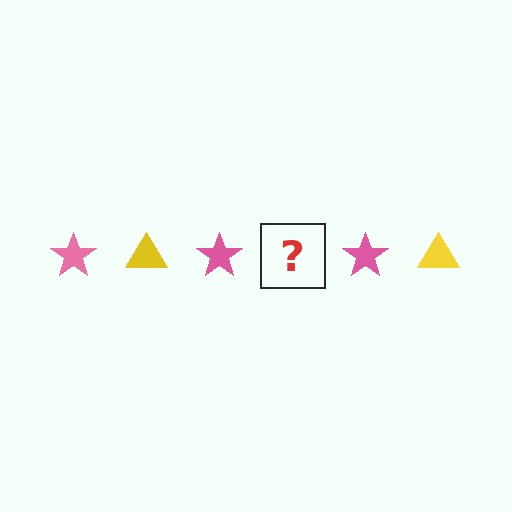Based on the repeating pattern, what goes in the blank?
The blank should be a yellow triangle.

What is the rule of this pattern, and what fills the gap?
The rule is that the pattern alternates between pink star and yellow triangle. The gap should be filled with a yellow triangle.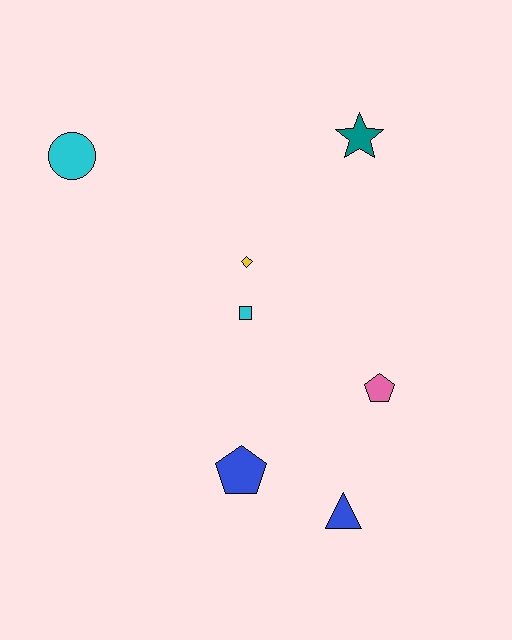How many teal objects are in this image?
There is 1 teal object.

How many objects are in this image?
There are 7 objects.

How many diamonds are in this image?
There is 1 diamond.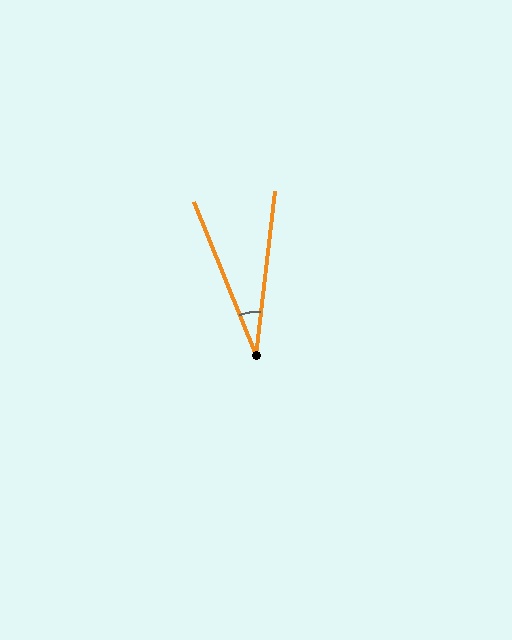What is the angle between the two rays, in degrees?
Approximately 29 degrees.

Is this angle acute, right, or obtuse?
It is acute.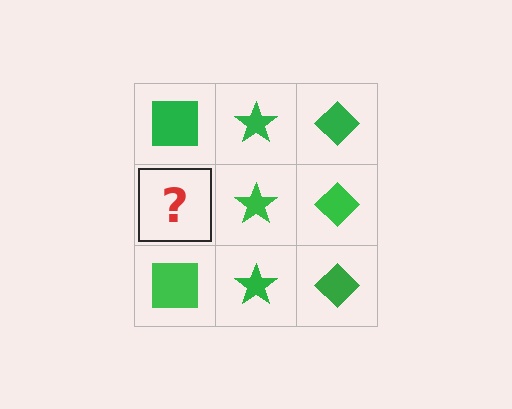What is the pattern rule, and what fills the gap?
The rule is that each column has a consistent shape. The gap should be filled with a green square.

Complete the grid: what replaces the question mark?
The question mark should be replaced with a green square.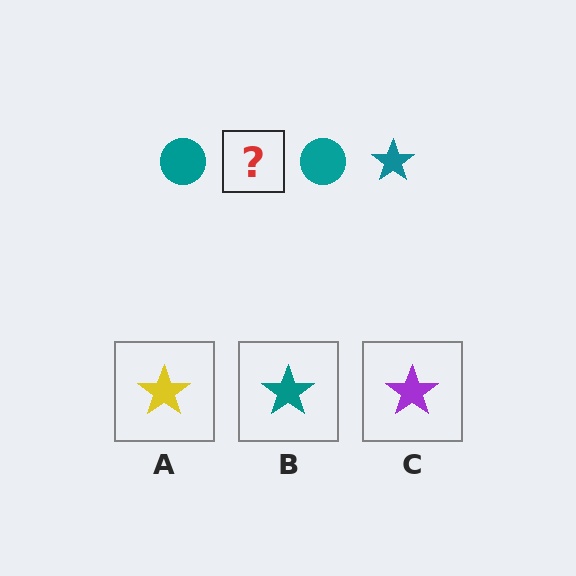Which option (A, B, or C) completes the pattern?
B.